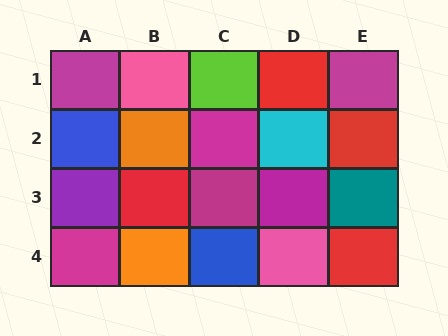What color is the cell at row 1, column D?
Red.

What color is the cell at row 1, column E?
Magenta.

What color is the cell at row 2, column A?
Blue.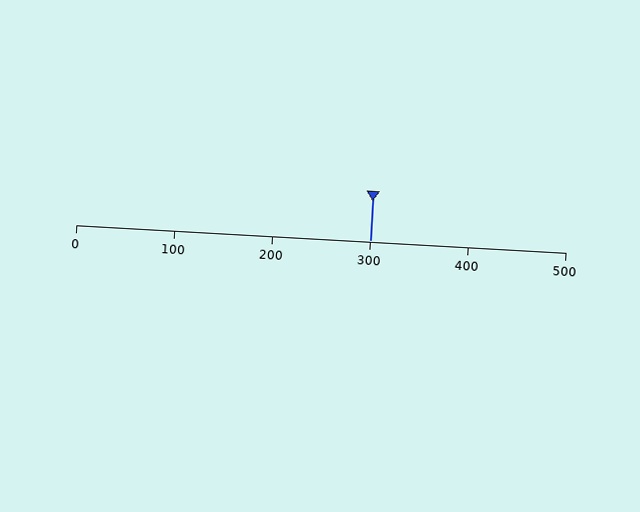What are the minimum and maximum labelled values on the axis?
The axis runs from 0 to 500.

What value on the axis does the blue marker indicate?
The marker indicates approximately 300.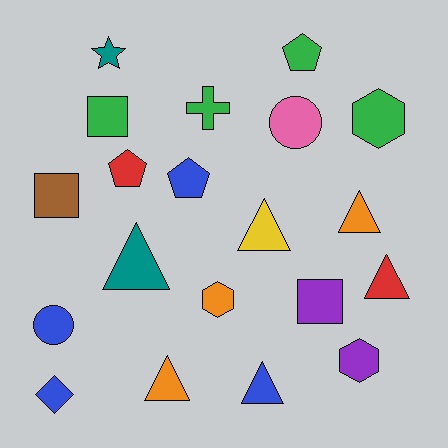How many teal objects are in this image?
There are 2 teal objects.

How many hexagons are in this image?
There are 3 hexagons.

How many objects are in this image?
There are 20 objects.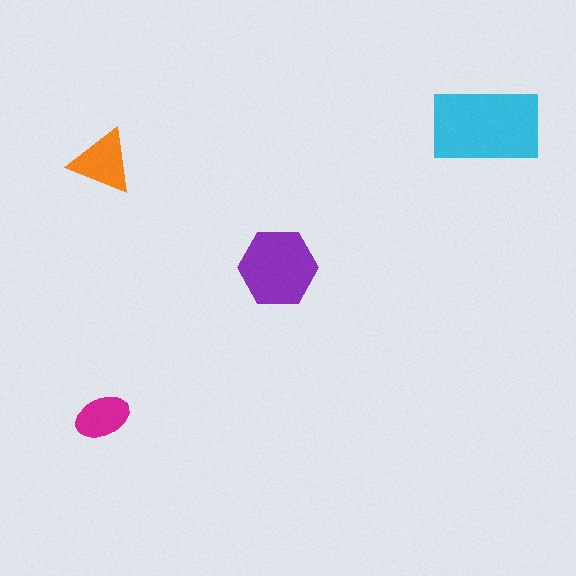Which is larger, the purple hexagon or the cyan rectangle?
The cyan rectangle.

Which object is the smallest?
The magenta ellipse.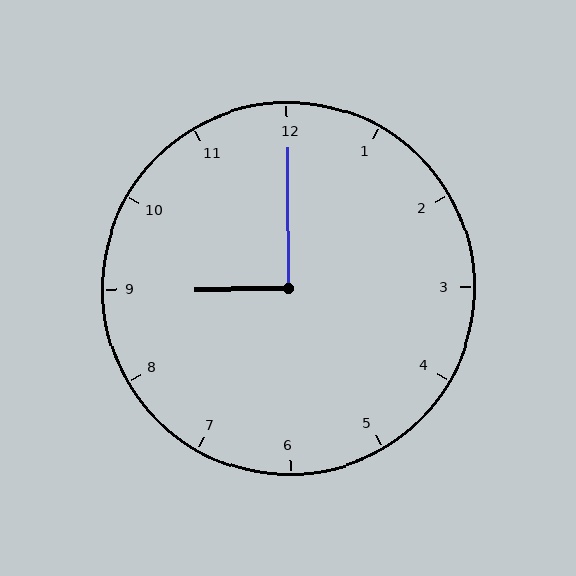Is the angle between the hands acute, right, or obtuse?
It is right.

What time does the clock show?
9:00.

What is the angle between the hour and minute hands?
Approximately 90 degrees.